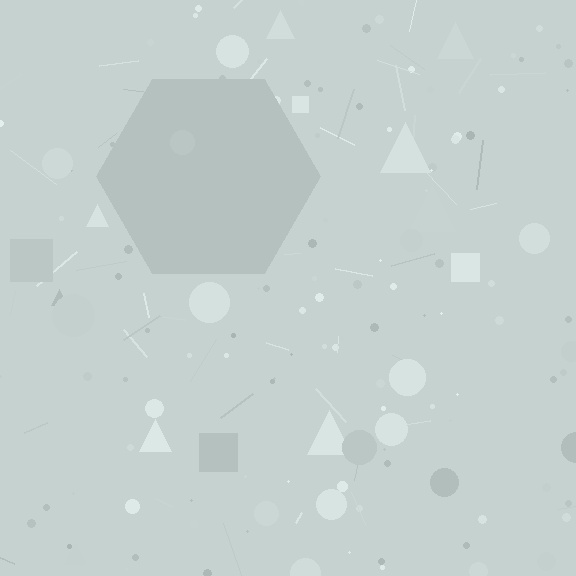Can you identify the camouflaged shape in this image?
The camouflaged shape is a hexagon.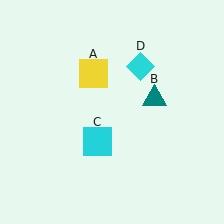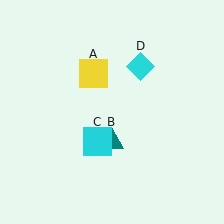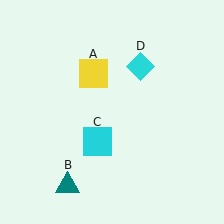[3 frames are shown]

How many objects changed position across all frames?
1 object changed position: teal triangle (object B).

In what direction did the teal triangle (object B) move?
The teal triangle (object B) moved down and to the left.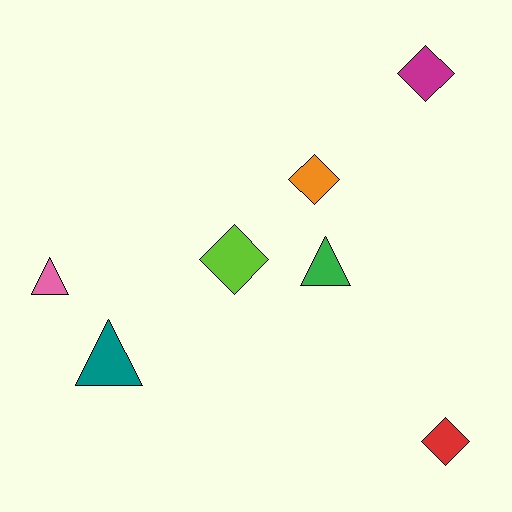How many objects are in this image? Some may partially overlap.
There are 7 objects.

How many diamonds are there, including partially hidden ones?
There are 4 diamonds.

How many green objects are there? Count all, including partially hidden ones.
There is 1 green object.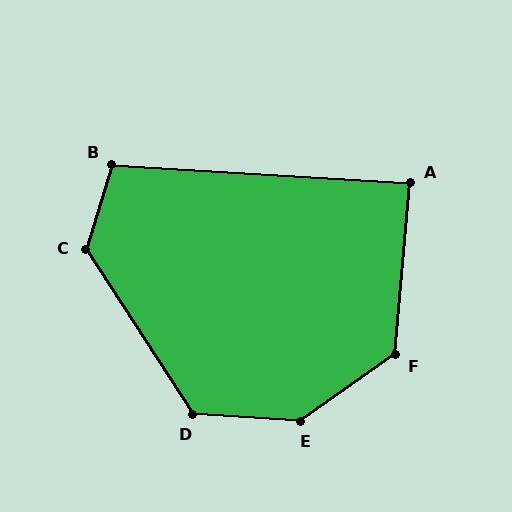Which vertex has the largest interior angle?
E, at approximately 142 degrees.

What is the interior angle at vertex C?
Approximately 130 degrees (obtuse).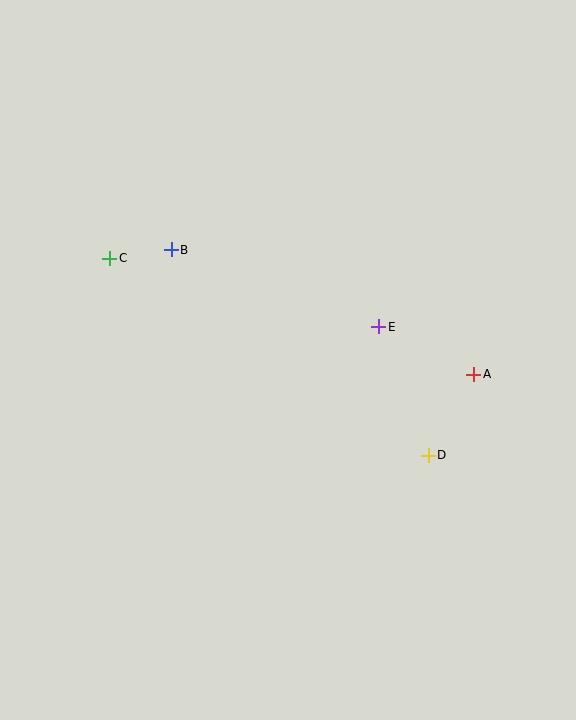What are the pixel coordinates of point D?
Point D is at (428, 455).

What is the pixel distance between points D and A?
The distance between D and A is 93 pixels.